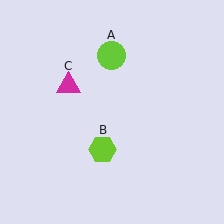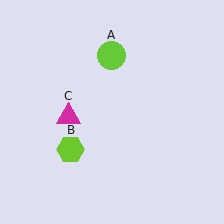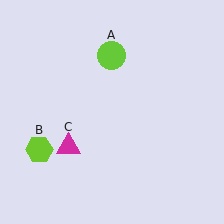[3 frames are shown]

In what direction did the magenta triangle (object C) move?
The magenta triangle (object C) moved down.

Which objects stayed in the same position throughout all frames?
Lime circle (object A) remained stationary.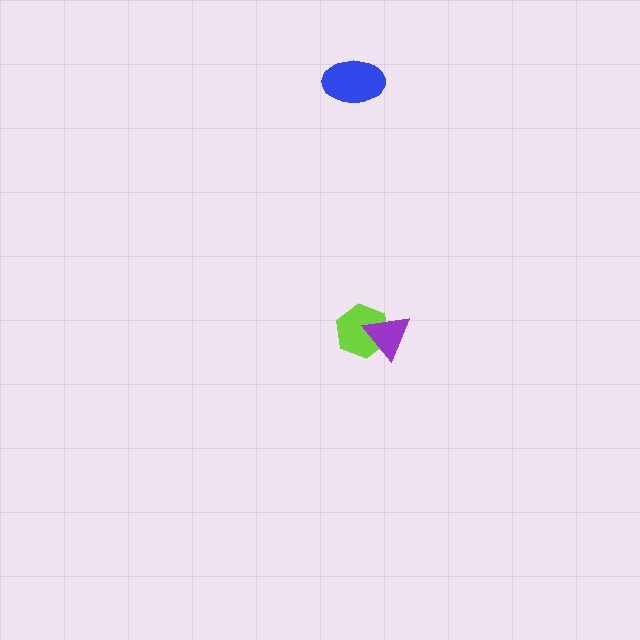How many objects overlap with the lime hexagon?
1 object overlaps with the lime hexagon.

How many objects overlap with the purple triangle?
1 object overlaps with the purple triangle.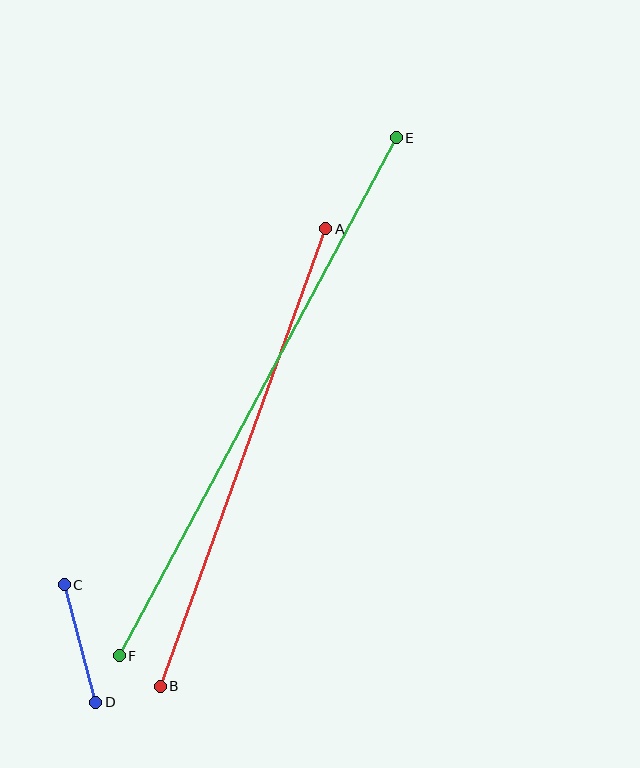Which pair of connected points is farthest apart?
Points E and F are farthest apart.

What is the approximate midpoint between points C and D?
The midpoint is at approximately (80, 644) pixels.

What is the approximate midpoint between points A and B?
The midpoint is at approximately (243, 458) pixels.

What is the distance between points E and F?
The distance is approximately 587 pixels.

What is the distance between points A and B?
The distance is approximately 486 pixels.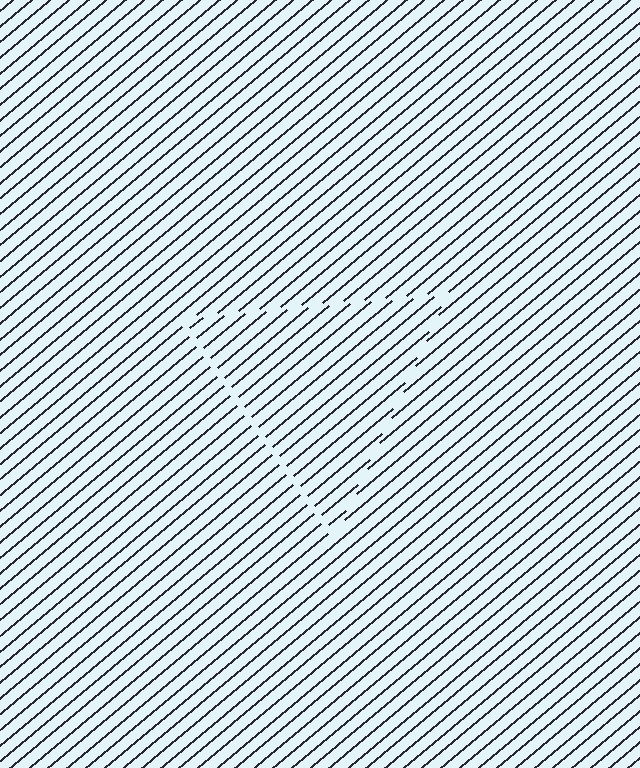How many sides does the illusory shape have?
3 sides — the line-ends trace a triangle.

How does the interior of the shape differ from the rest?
The interior of the shape contains the same grating, shifted by half a period — the contour is defined by the phase discontinuity where line-ends from the inner and outer gratings abut.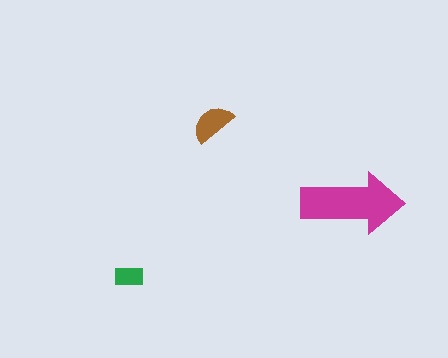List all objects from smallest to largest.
The green rectangle, the brown semicircle, the magenta arrow.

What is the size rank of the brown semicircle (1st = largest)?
2nd.